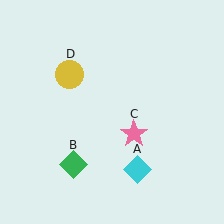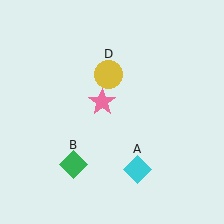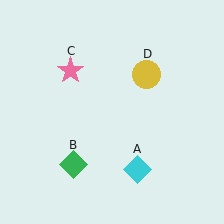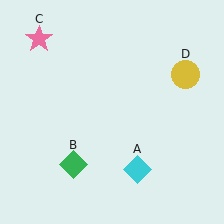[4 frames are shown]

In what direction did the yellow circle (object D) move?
The yellow circle (object D) moved right.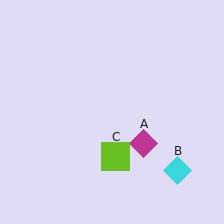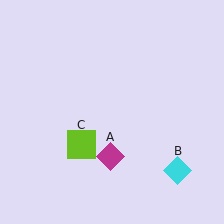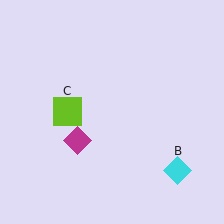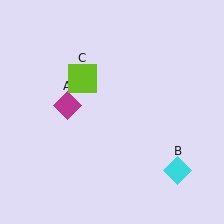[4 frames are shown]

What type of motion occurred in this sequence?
The magenta diamond (object A), lime square (object C) rotated clockwise around the center of the scene.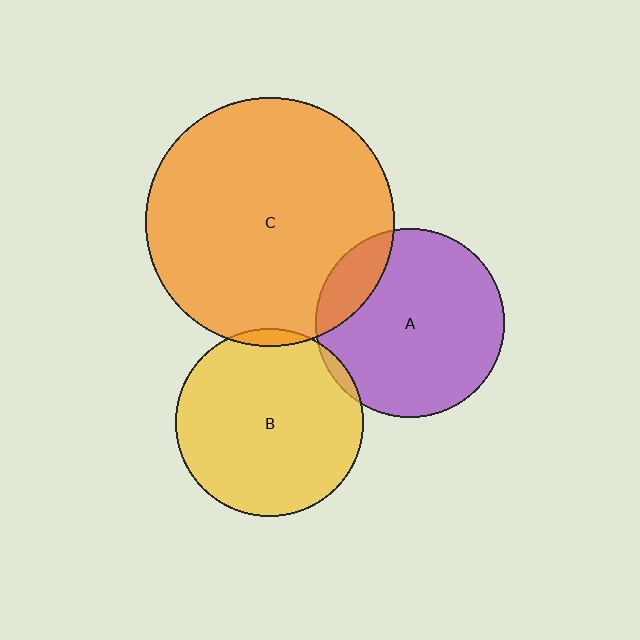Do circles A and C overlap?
Yes.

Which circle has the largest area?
Circle C (orange).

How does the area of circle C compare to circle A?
Approximately 1.7 times.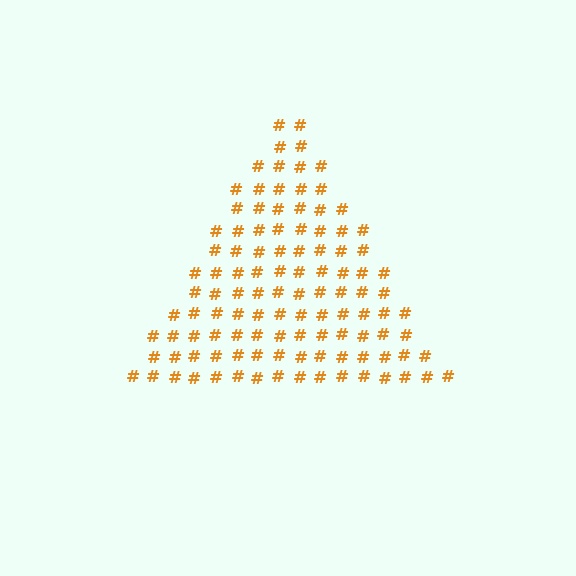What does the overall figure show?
The overall figure shows a triangle.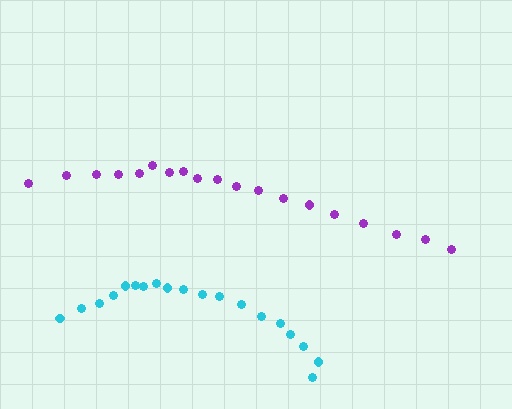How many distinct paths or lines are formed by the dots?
There are 2 distinct paths.